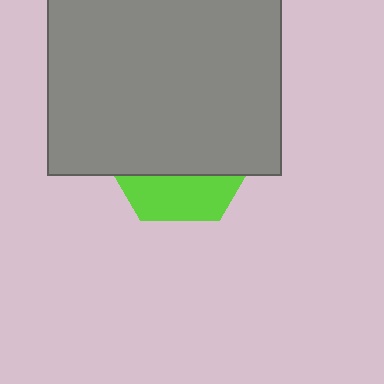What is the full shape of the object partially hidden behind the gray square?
The partially hidden object is a lime hexagon.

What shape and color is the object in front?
The object in front is a gray square.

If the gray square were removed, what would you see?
You would see the complete lime hexagon.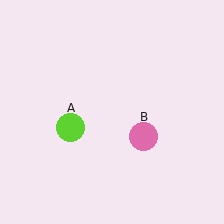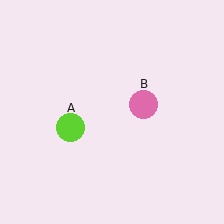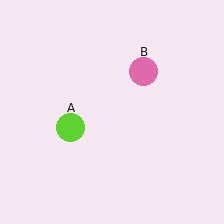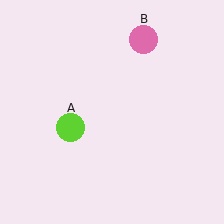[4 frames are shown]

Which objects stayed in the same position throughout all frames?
Lime circle (object A) remained stationary.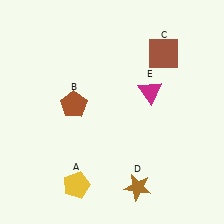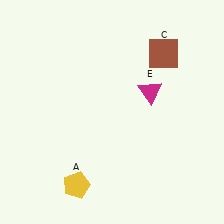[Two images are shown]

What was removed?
The brown star (D), the brown pentagon (B) were removed in Image 2.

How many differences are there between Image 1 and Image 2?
There are 2 differences between the two images.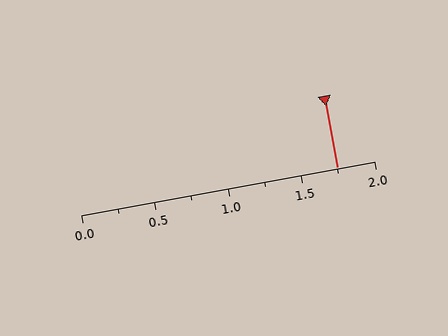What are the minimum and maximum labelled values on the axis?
The axis runs from 0.0 to 2.0.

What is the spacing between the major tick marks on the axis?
The major ticks are spaced 0.5 apart.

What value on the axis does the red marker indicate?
The marker indicates approximately 1.75.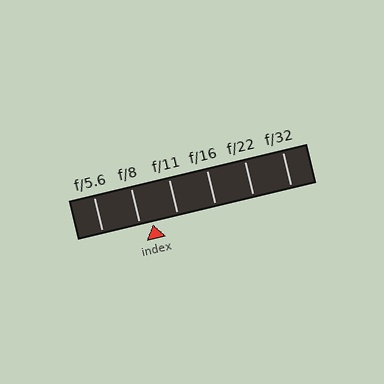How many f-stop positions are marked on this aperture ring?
There are 6 f-stop positions marked.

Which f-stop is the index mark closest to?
The index mark is closest to f/8.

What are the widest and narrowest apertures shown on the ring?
The widest aperture shown is f/5.6 and the narrowest is f/32.